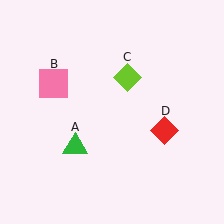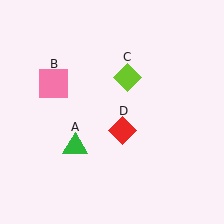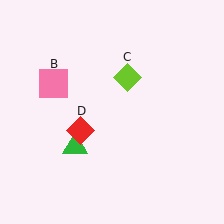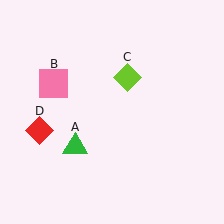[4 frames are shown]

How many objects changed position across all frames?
1 object changed position: red diamond (object D).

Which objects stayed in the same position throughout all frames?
Green triangle (object A) and pink square (object B) and lime diamond (object C) remained stationary.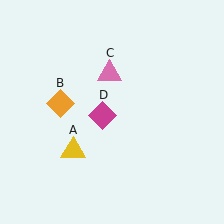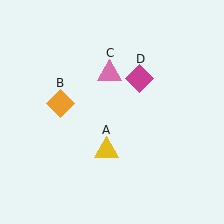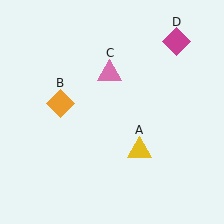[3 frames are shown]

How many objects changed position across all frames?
2 objects changed position: yellow triangle (object A), magenta diamond (object D).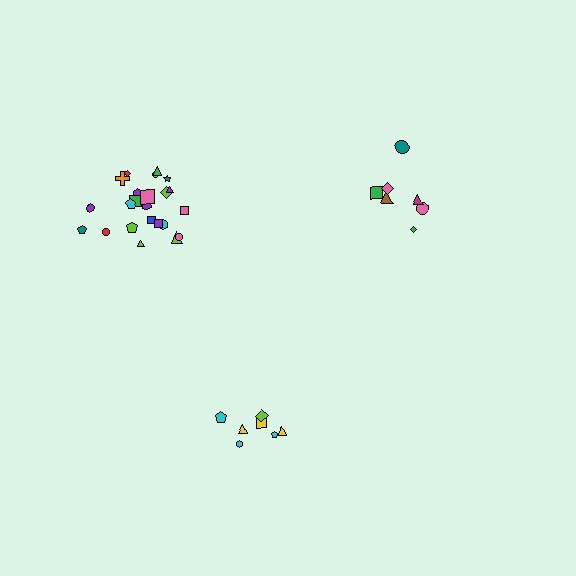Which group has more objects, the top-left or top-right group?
The top-left group.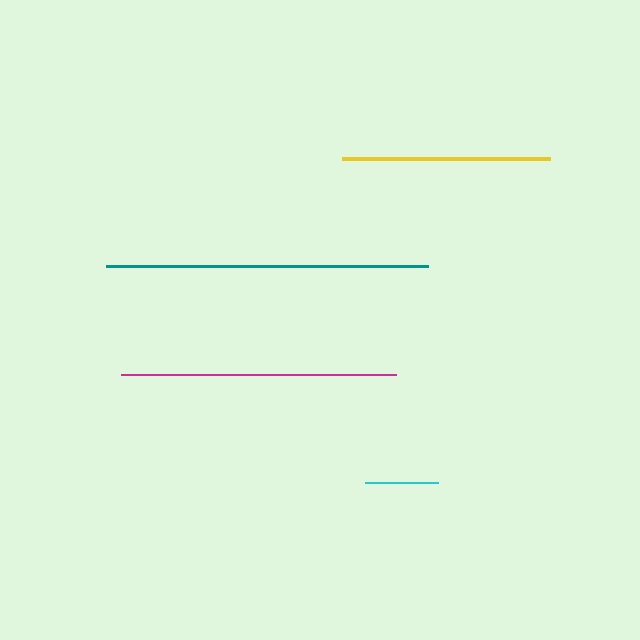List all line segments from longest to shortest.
From longest to shortest: teal, magenta, yellow, cyan.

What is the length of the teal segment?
The teal segment is approximately 323 pixels long.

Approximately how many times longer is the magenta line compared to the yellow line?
The magenta line is approximately 1.3 times the length of the yellow line.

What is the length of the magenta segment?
The magenta segment is approximately 275 pixels long.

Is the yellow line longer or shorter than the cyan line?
The yellow line is longer than the cyan line.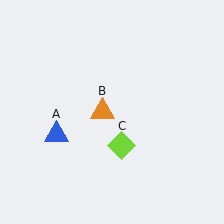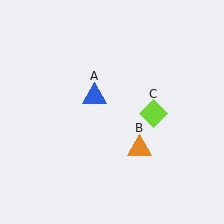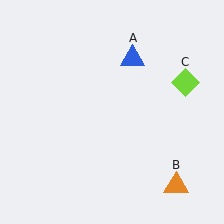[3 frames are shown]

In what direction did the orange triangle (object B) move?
The orange triangle (object B) moved down and to the right.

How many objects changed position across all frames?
3 objects changed position: blue triangle (object A), orange triangle (object B), lime diamond (object C).